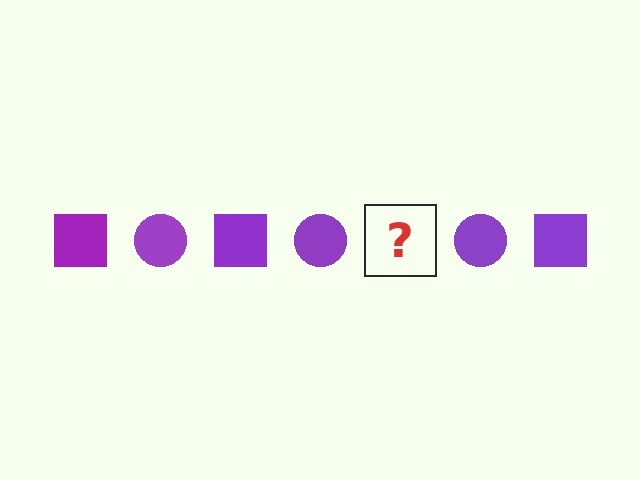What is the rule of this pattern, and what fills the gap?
The rule is that the pattern cycles through square, circle shapes in purple. The gap should be filled with a purple square.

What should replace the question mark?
The question mark should be replaced with a purple square.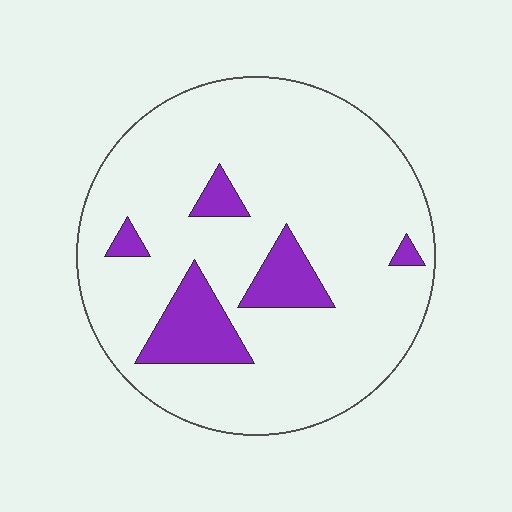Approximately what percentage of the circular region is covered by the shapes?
Approximately 15%.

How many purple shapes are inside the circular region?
5.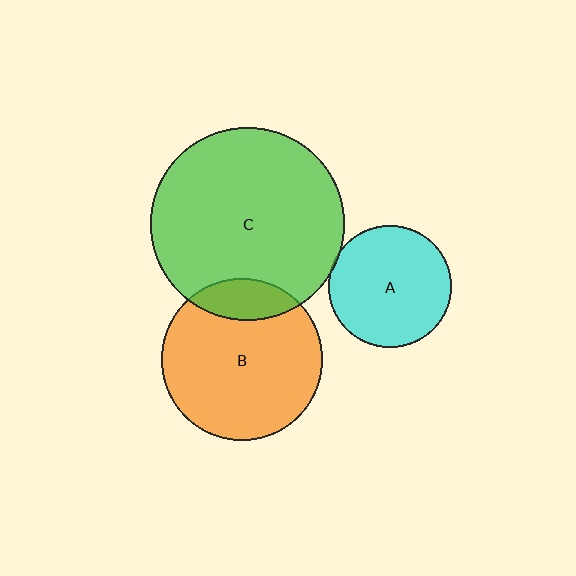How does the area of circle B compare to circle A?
Approximately 1.7 times.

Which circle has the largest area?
Circle C (green).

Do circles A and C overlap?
Yes.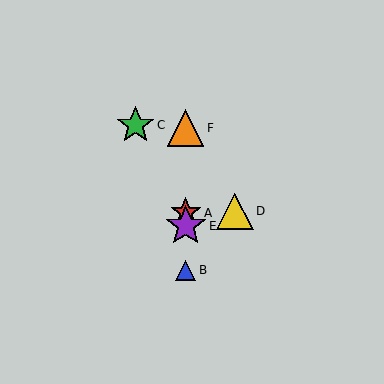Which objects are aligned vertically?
Objects A, B, E, F are aligned vertically.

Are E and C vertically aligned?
No, E is at x≈186 and C is at x≈135.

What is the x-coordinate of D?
Object D is at x≈235.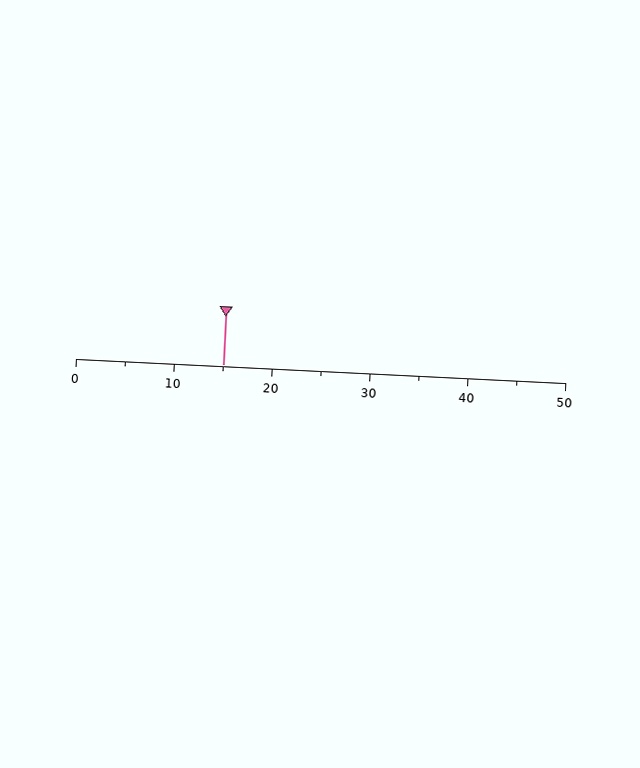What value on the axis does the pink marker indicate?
The marker indicates approximately 15.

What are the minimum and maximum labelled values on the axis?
The axis runs from 0 to 50.